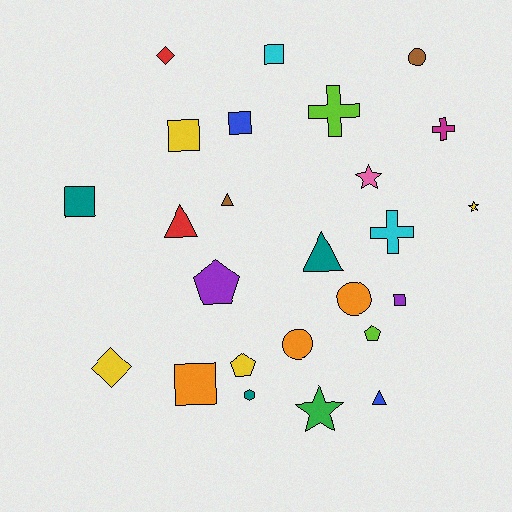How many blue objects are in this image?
There are 2 blue objects.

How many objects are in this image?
There are 25 objects.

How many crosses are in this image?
There are 3 crosses.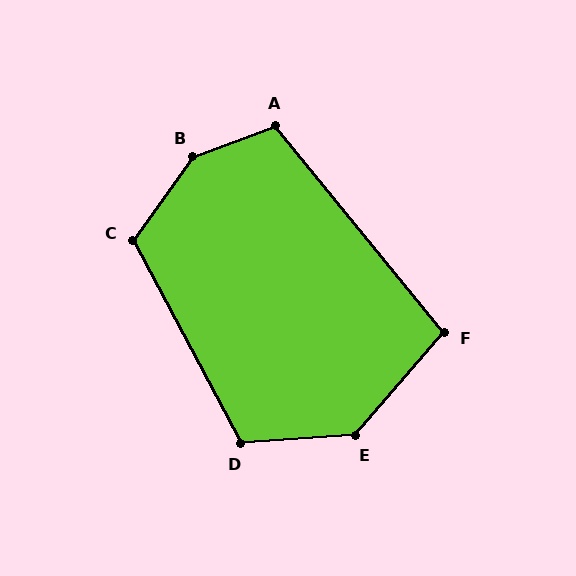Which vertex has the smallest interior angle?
F, at approximately 100 degrees.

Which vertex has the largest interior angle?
B, at approximately 146 degrees.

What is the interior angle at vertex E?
Approximately 135 degrees (obtuse).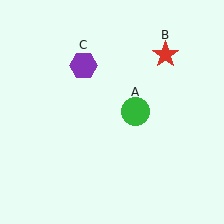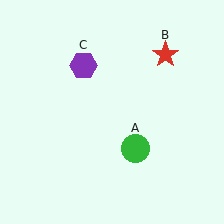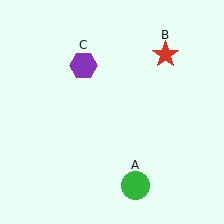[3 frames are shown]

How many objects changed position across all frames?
1 object changed position: green circle (object A).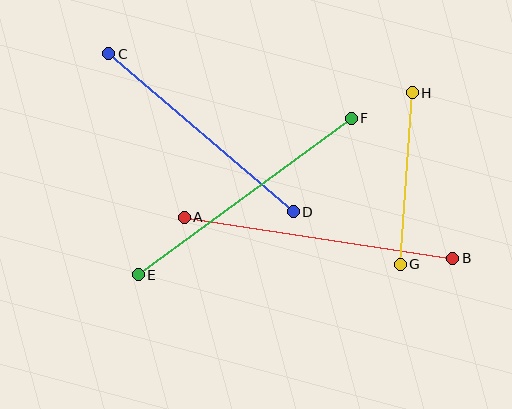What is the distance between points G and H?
The distance is approximately 172 pixels.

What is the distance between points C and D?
The distance is approximately 243 pixels.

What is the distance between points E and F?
The distance is approximately 265 pixels.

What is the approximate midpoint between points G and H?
The midpoint is at approximately (406, 178) pixels.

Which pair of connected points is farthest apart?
Points A and B are farthest apart.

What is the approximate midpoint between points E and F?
The midpoint is at approximately (245, 197) pixels.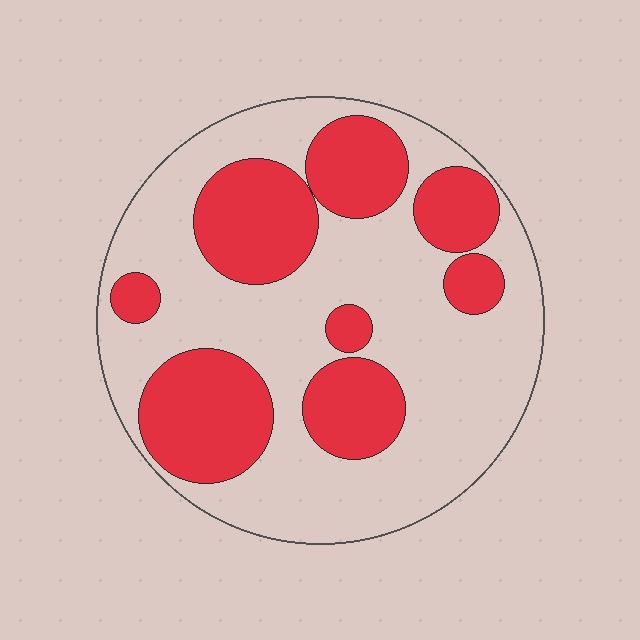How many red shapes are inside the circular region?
8.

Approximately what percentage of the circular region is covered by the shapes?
Approximately 35%.